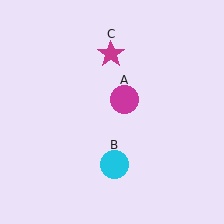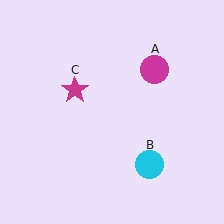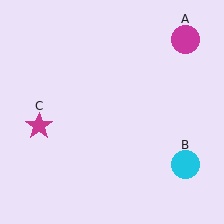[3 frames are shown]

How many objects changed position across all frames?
3 objects changed position: magenta circle (object A), cyan circle (object B), magenta star (object C).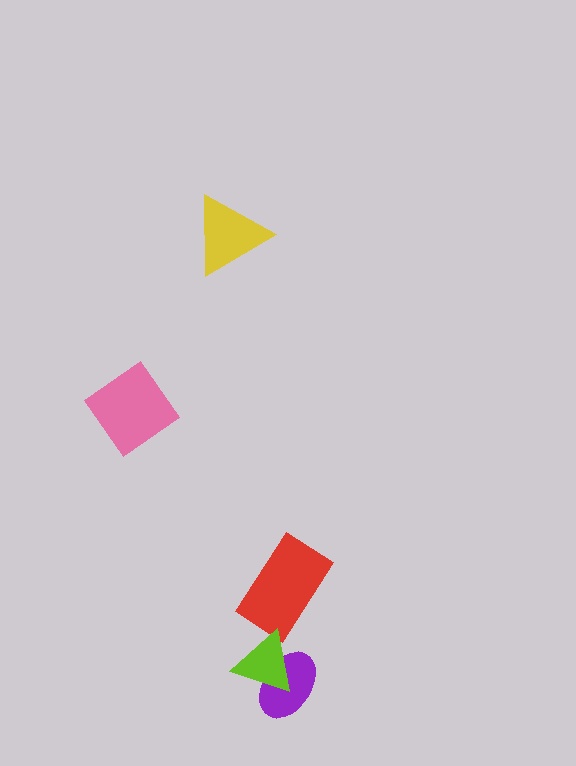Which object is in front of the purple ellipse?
The lime triangle is in front of the purple ellipse.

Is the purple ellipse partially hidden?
Yes, it is partially covered by another shape.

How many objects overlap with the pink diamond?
0 objects overlap with the pink diamond.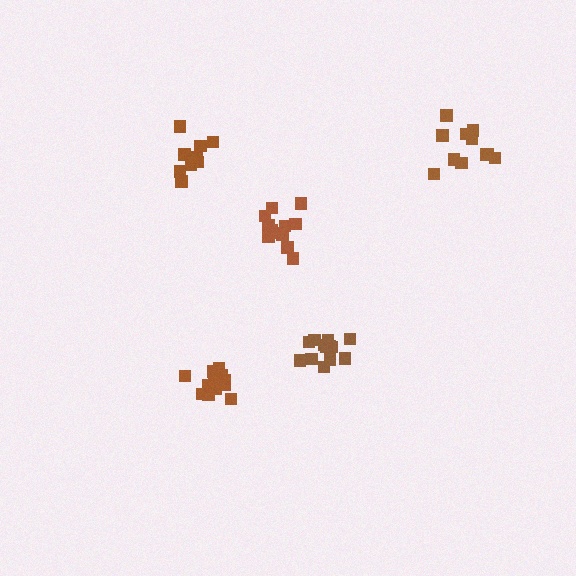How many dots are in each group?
Group 1: 14 dots, Group 2: 11 dots, Group 3: 14 dots, Group 4: 12 dots, Group 5: 10 dots (61 total).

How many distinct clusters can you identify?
There are 5 distinct clusters.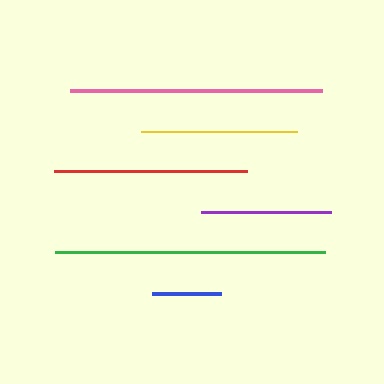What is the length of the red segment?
The red segment is approximately 193 pixels long.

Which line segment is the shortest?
The blue line is the shortest at approximately 68 pixels.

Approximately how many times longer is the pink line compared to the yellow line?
The pink line is approximately 1.6 times the length of the yellow line.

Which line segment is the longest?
The green line is the longest at approximately 269 pixels.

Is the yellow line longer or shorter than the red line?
The red line is longer than the yellow line.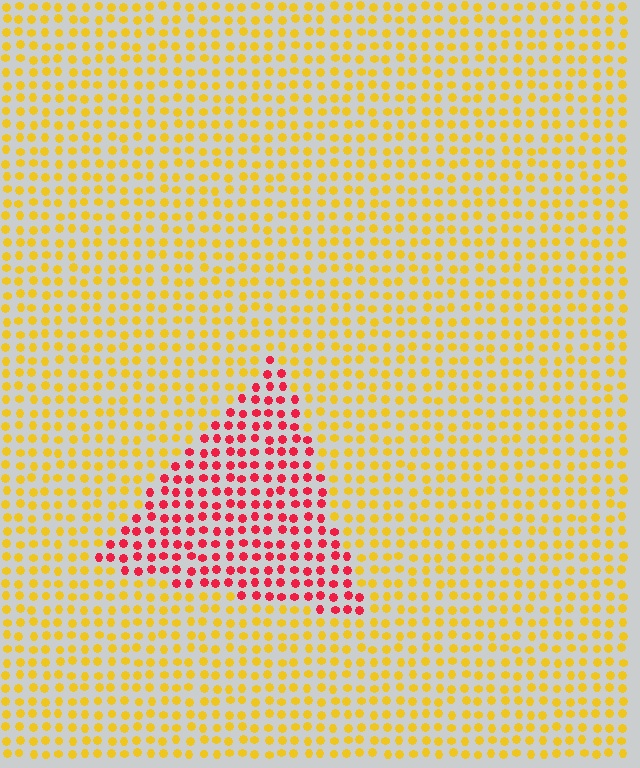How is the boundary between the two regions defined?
The boundary is defined purely by a slight shift in hue (about 59 degrees). Spacing, size, and orientation are identical on both sides.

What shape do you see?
I see a triangle.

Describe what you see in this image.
The image is filled with small yellow elements in a uniform arrangement. A triangle-shaped region is visible where the elements are tinted to a slightly different hue, forming a subtle color boundary.